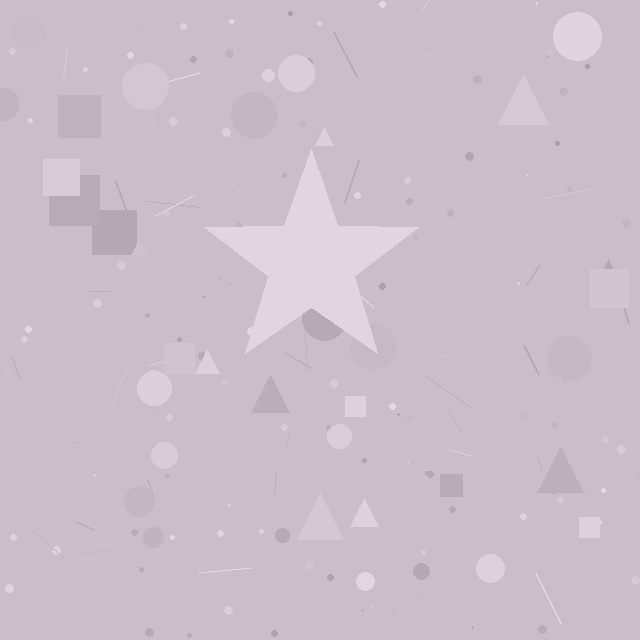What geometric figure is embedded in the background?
A star is embedded in the background.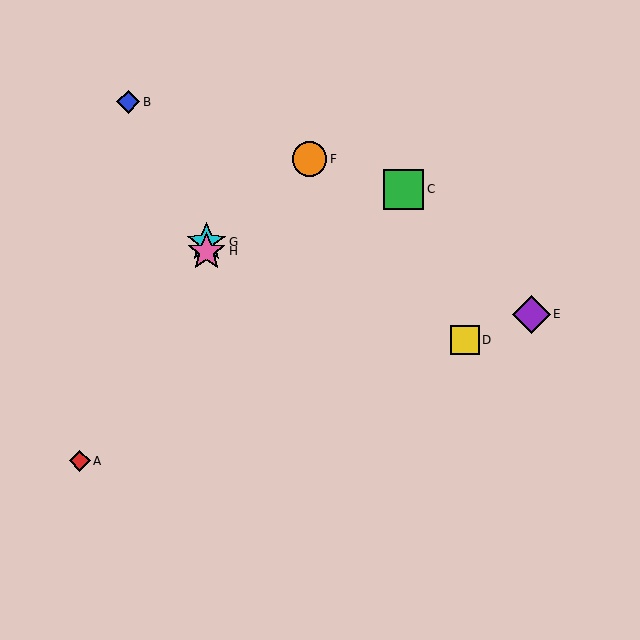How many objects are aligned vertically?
2 objects (G, H) are aligned vertically.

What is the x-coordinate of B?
Object B is at x≈128.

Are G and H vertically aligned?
Yes, both are at x≈206.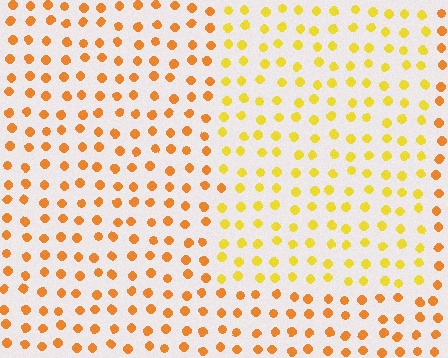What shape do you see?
I see a rectangle.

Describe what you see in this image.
The image is filled with small orange elements in a uniform arrangement. A rectangle-shaped region is visible where the elements are tinted to a slightly different hue, forming a subtle color boundary.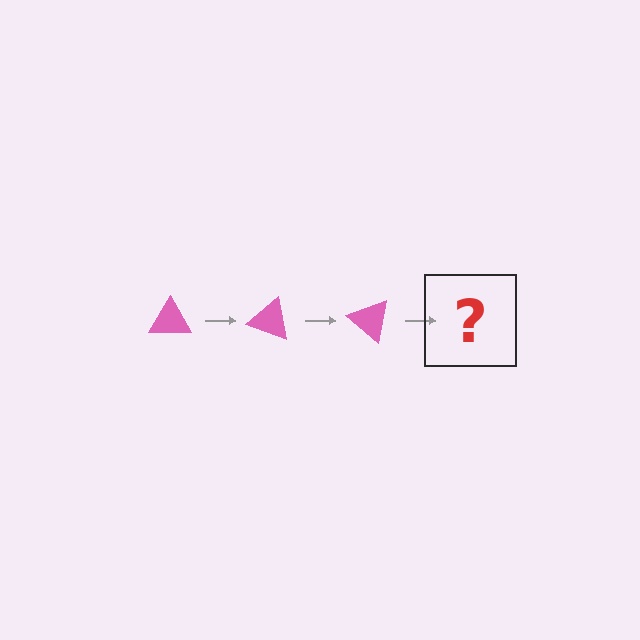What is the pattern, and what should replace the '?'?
The pattern is that the triangle rotates 20 degrees each step. The '?' should be a pink triangle rotated 60 degrees.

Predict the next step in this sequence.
The next step is a pink triangle rotated 60 degrees.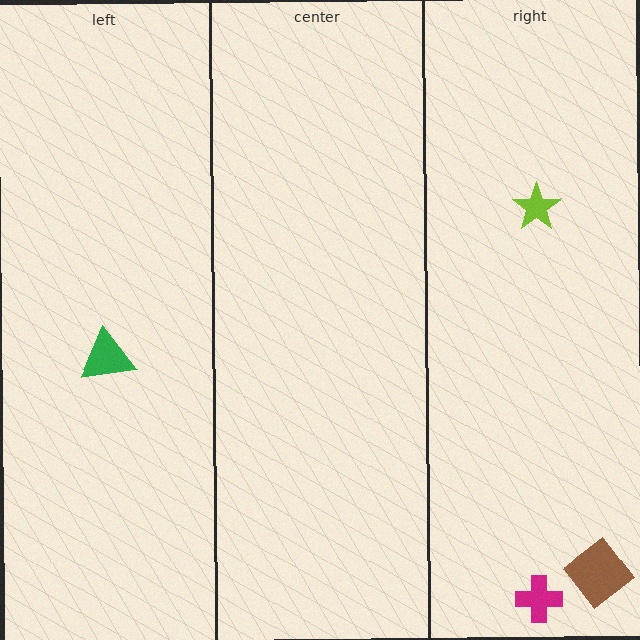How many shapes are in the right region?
3.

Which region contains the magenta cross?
The right region.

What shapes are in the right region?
The lime star, the magenta cross, the brown diamond.